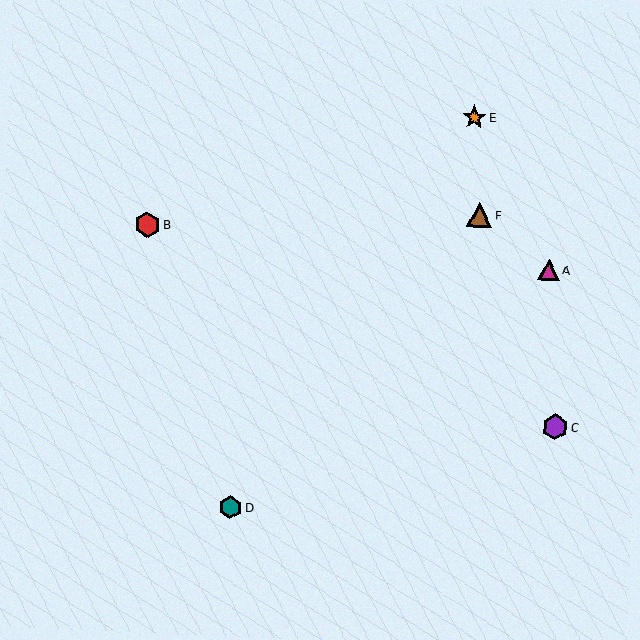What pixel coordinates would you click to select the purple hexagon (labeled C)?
Click at (555, 427) to select the purple hexagon C.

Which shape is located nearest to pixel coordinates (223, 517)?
The teal hexagon (labeled D) at (231, 507) is nearest to that location.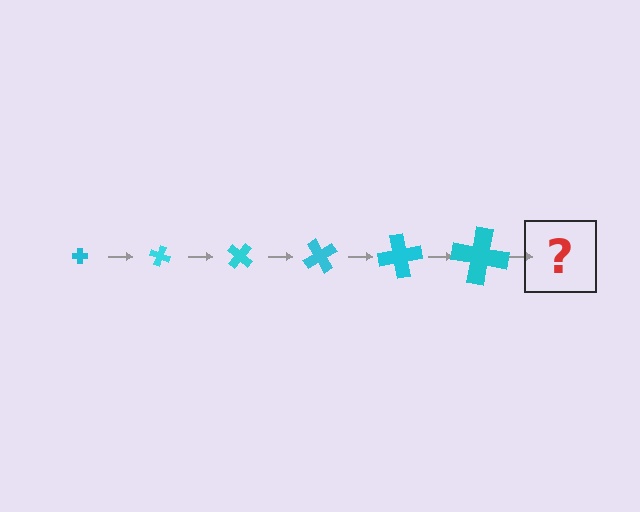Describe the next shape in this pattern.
It should be a cross, larger than the previous one and rotated 120 degrees from the start.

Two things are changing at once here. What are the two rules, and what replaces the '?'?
The two rules are that the cross grows larger each step and it rotates 20 degrees each step. The '?' should be a cross, larger than the previous one and rotated 120 degrees from the start.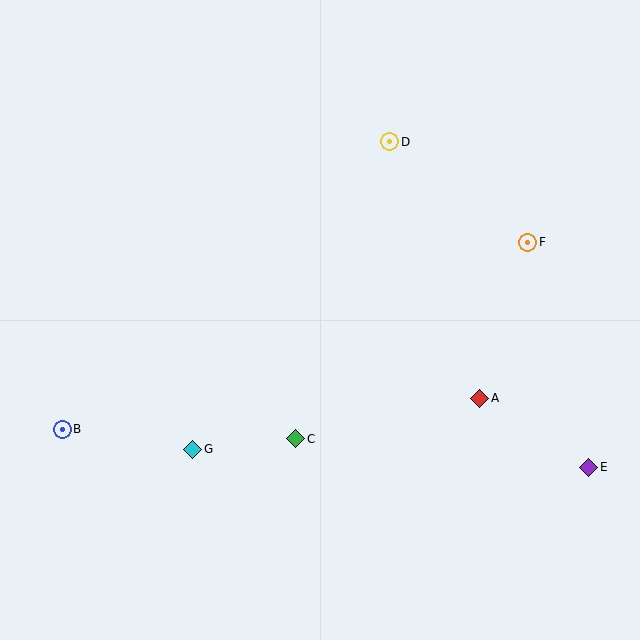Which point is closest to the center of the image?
Point C at (296, 439) is closest to the center.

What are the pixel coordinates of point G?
Point G is at (193, 449).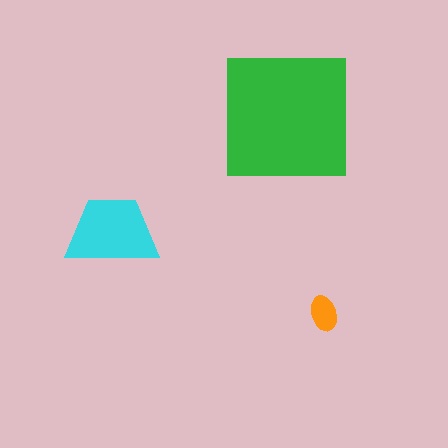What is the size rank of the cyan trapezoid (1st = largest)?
2nd.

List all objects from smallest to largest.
The orange ellipse, the cyan trapezoid, the green square.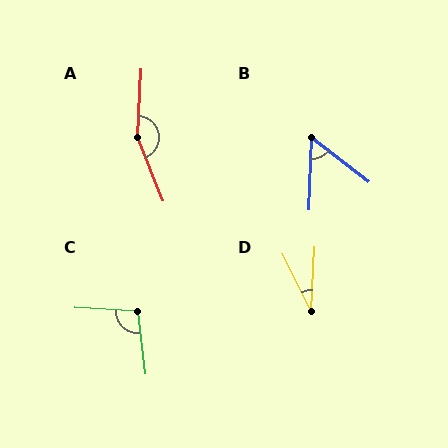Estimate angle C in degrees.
Approximately 99 degrees.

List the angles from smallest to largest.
D (29°), B (54°), C (99°), A (155°).